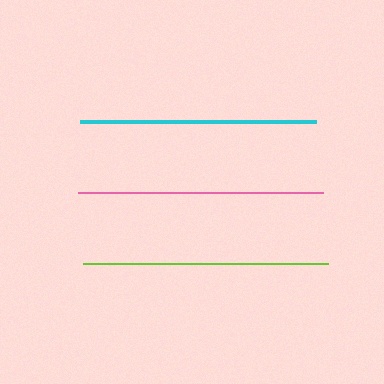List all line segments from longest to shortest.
From longest to shortest: pink, lime, cyan.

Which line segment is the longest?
The pink line is the longest at approximately 245 pixels.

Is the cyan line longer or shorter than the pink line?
The pink line is longer than the cyan line.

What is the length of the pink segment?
The pink segment is approximately 245 pixels long.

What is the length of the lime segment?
The lime segment is approximately 245 pixels long.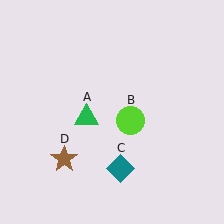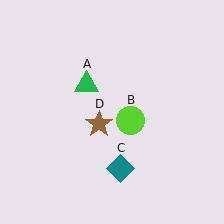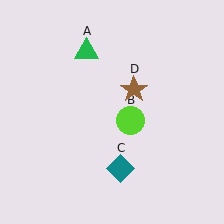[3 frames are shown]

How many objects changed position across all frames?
2 objects changed position: green triangle (object A), brown star (object D).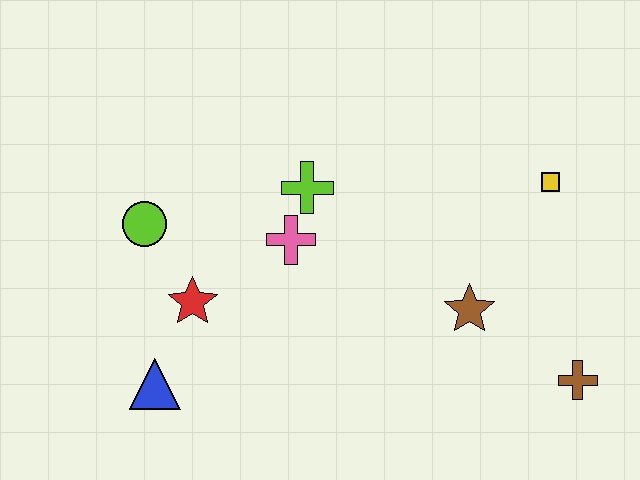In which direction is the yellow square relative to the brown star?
The yellow square is above the brown star.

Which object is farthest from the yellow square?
The blue triangle is farthest from the yellow square.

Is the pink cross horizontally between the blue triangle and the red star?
No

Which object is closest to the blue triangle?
The red star is closest to the blue triangle.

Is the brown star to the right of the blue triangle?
Yes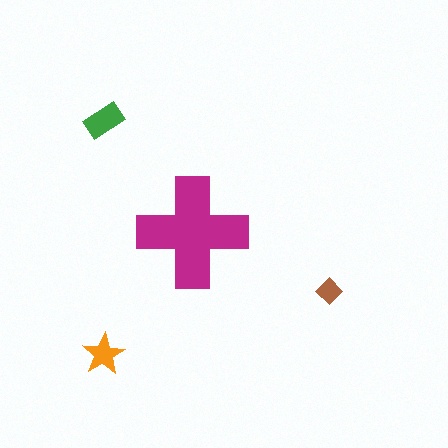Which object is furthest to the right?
The brown diamond is rightmost.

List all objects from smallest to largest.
The brown diamond, the orange star, the green rectangle, the magenta cross.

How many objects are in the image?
There are 4 objects in the image.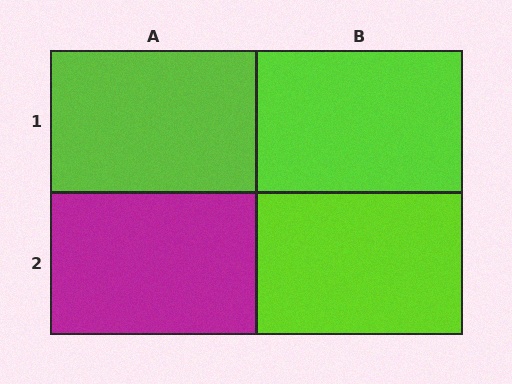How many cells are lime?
3 cells are lime.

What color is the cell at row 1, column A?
Lime.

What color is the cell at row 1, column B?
Lime.